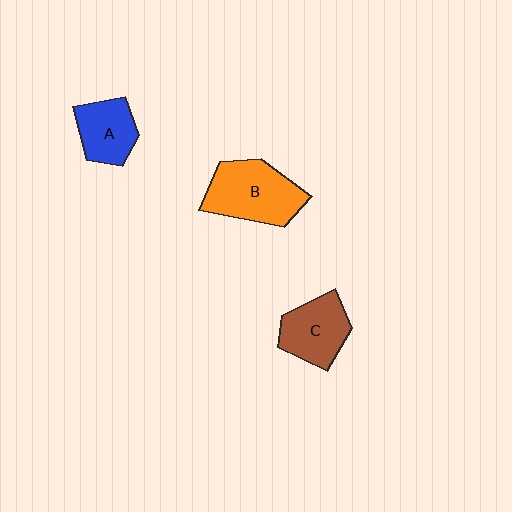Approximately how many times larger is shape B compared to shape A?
Approximately 1.6 times.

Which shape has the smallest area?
Shape A (blue).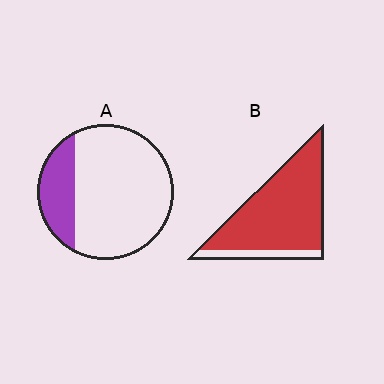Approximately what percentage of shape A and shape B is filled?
A is approximately 25% and B is approximately 85%.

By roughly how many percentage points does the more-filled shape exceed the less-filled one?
By roughly 65 percentage points (B over A).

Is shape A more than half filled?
No.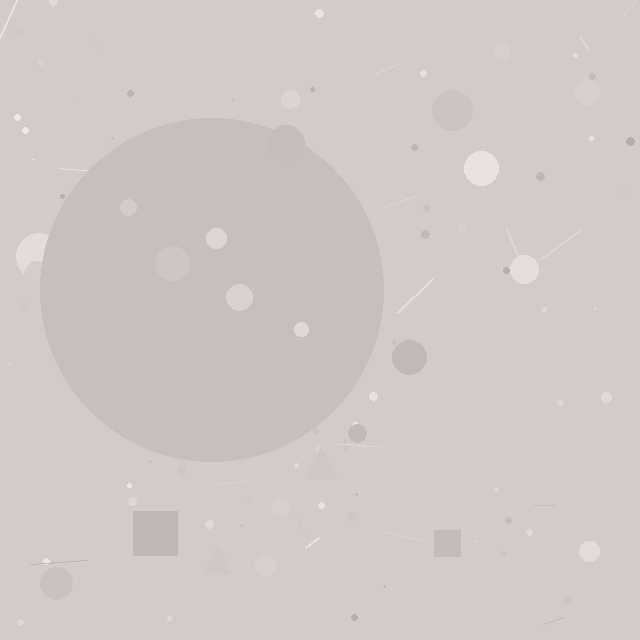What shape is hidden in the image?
A circle is hidden in the image.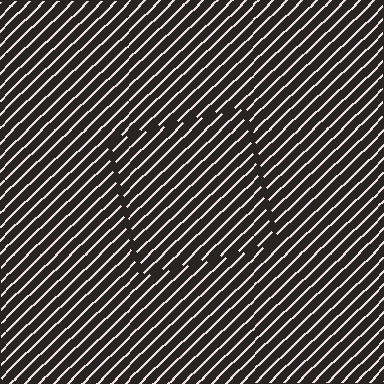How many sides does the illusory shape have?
4 sides — the line-ends trace a square.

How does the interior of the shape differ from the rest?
The interior of the shape contains the same grating, shifted by half a period — the contour is defined by the phase discontinuity where line-ends from the inner and outer gratings abut.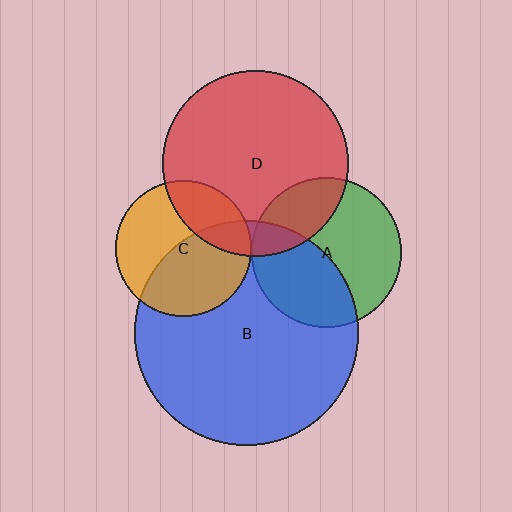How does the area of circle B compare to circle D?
Approximately 1.4 times.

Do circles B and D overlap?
Yes.